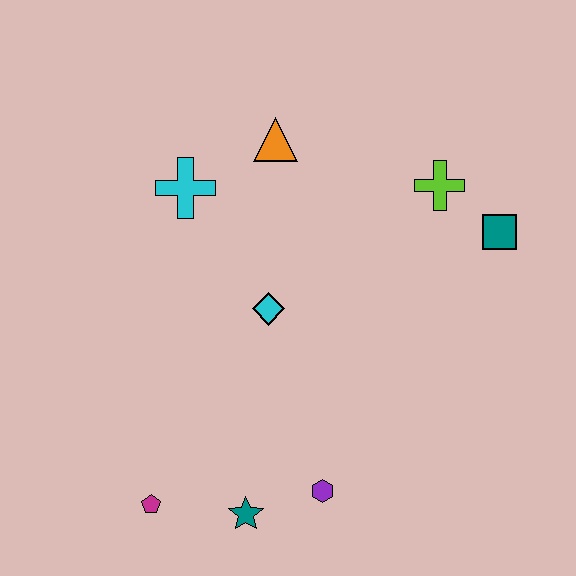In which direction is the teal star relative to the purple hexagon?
The teal star is to the left of the purple hexagon.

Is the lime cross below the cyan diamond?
No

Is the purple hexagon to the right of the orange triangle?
Yes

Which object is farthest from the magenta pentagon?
The teal square is farthest from the magenta pentagon.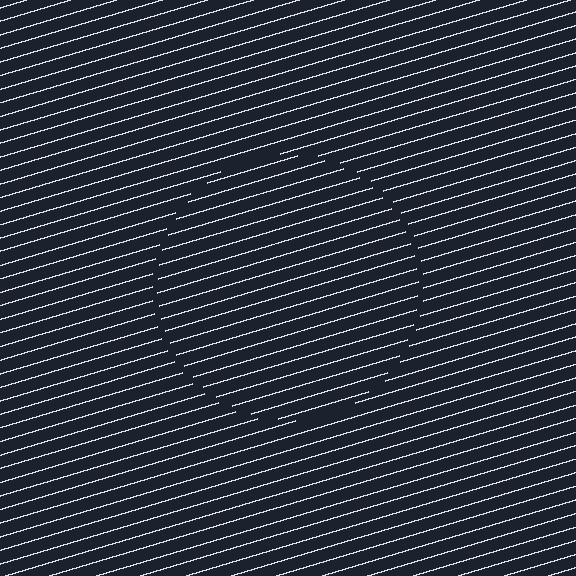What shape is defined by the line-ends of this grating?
An illusory circle. The interior of the shape contains the same grating, shifted by half a period — the contour is defined by the phase discontinuity where line-ends from the inner and outer gratings abut.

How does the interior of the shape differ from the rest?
The interior of the shape contains the same grating, shifted by half a period — the contour is defined by the phase discontinuity where line-ends from the inner and outer gratings abut.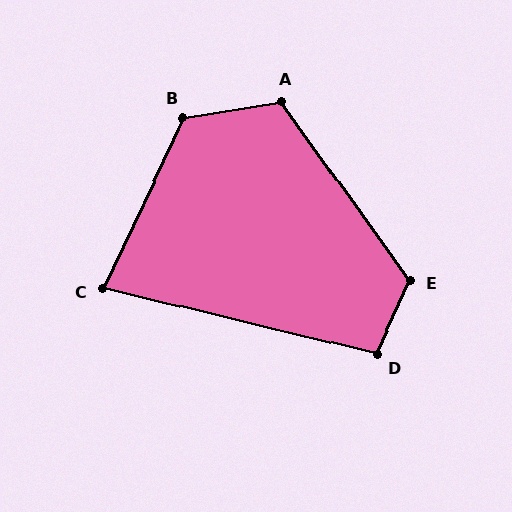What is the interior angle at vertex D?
Approximately 101 degrees (obtuse).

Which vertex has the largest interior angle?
B, at approximately 124 degrees.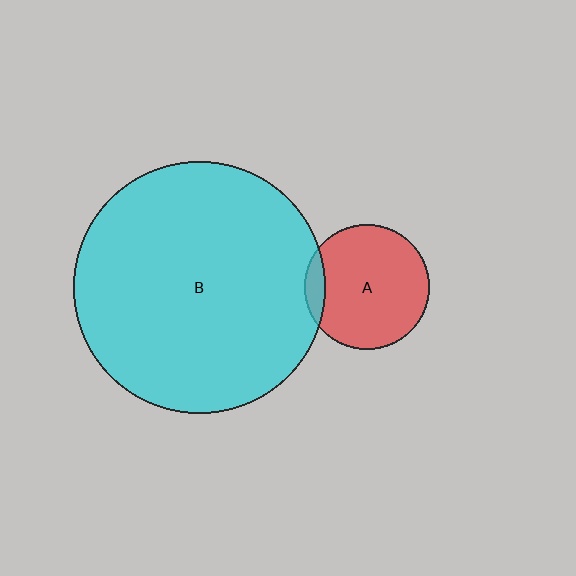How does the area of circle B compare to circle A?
Approximately 4.0 times.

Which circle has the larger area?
Circle B (cyan).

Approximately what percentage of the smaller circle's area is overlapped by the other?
Approximately 10%.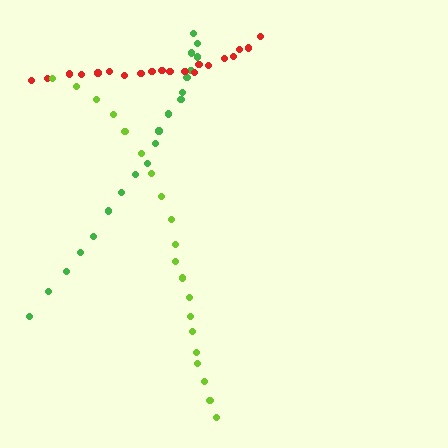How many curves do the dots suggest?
There are 3 distinct paths.